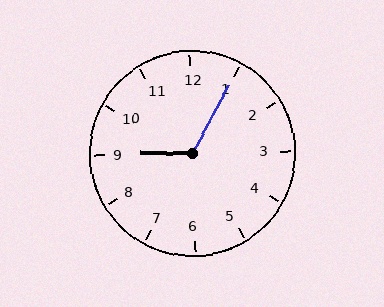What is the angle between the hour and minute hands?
Approximately 118 degrees.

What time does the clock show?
9:05.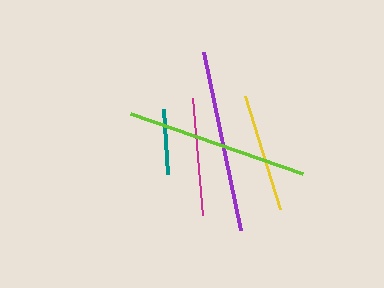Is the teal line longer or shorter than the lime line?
The lime line is longer than the teal line.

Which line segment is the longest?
The purple line is the longest at approximately 182 pixels.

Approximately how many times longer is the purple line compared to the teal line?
The purple line is approximately 2.8 times the length of the teal line.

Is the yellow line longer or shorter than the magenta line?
The yellow line is longer than the magenta line.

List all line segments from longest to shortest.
From longest to shortest: purple, lime, yellow, magenta, teal.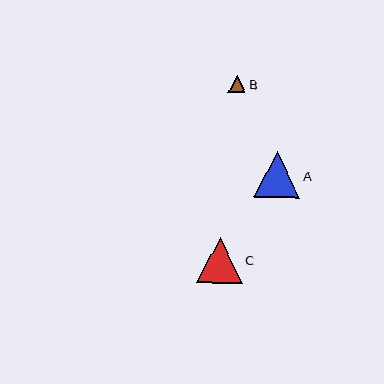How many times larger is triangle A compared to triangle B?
Triangle A is approximately 2.7 times the size of triangle B.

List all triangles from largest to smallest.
From largest to smallest: A, C, B.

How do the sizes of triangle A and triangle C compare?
Triangle A and triangle C are approximately the same size.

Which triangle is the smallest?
Triangle B is the smallest with a size of approximately 17 pixels.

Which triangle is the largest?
Triangle A is the largest with a size of approximately 46 pixels.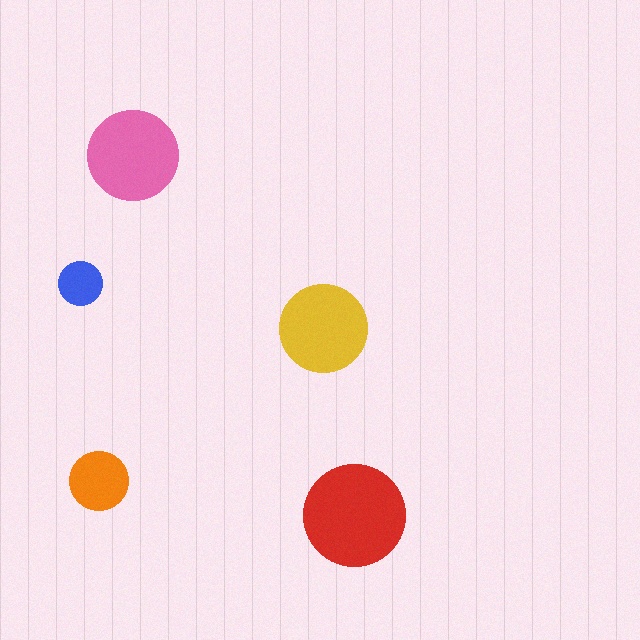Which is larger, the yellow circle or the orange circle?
The yellow one.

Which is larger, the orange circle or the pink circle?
The pink one.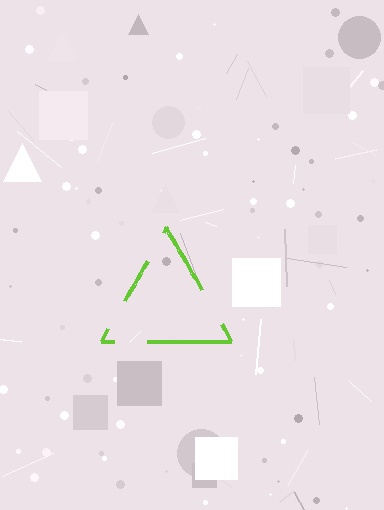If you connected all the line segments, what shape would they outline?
They would outline a triangle.